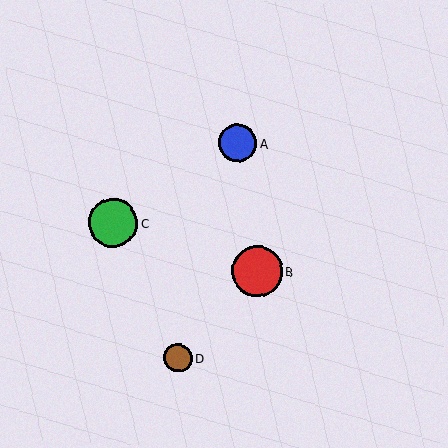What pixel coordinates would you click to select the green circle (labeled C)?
Click at (113, 223) to select the green circle C.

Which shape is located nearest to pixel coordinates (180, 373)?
The brown circle (labeled D) at (178, 358) is nearest to that location.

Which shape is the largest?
The red circle (labeled B) is the largest.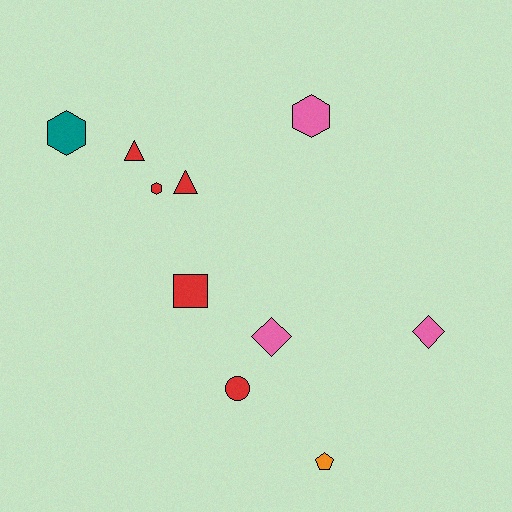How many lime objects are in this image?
There are no lime objects.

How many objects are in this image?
There are 10 objects.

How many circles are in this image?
There is 1 circle.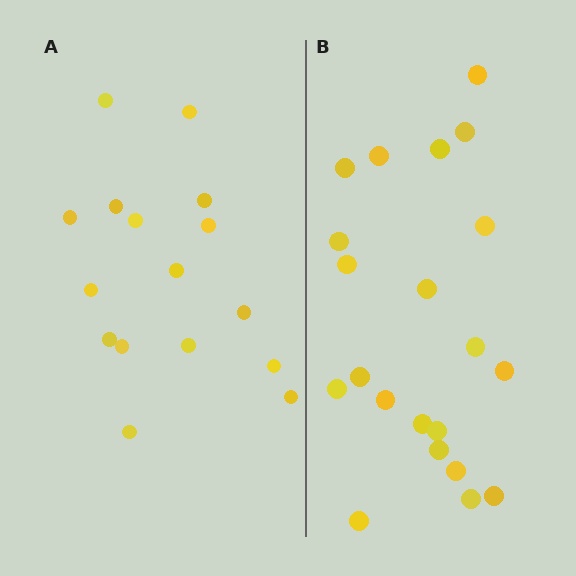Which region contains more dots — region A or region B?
Region B (the right region) has more dots.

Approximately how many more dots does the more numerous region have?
Region B has about 5 more dots than region A.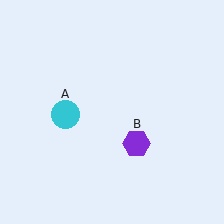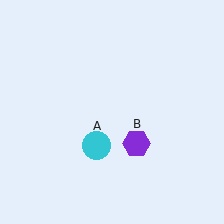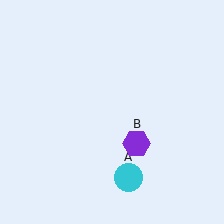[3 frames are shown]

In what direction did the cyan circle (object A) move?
The cyan circle (object A) moved down and to the right.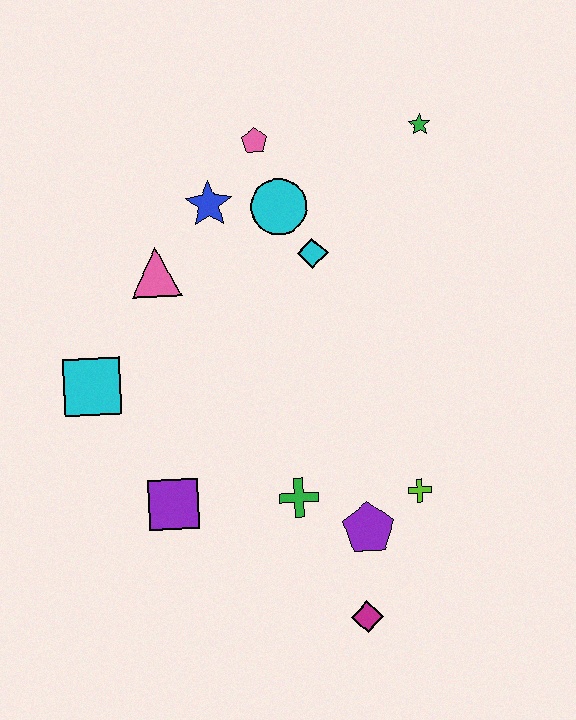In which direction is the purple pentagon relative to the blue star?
The purple pentagon is below the blue star.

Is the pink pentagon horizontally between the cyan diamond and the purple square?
Yes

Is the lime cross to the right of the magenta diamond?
Yes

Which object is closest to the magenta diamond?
The purple pentagon is closest to the magenta diamond.